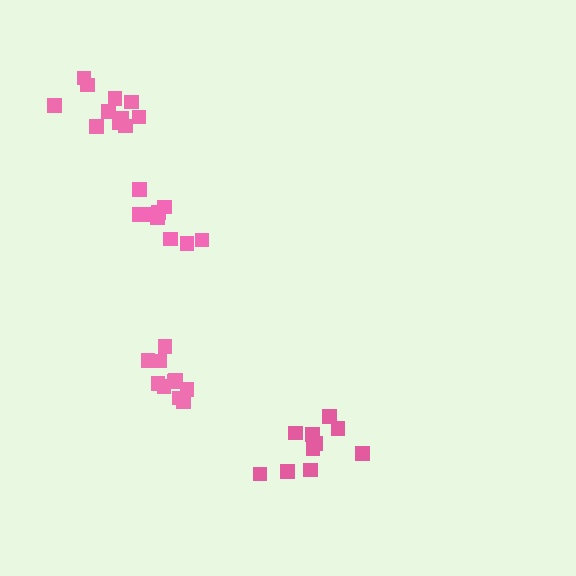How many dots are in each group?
Group 1: 10 dots, Group 2: 11 dots, Group 3: 9 dots, Group 4: 10 dots (40 total).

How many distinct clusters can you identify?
There are 4 distinct clusters.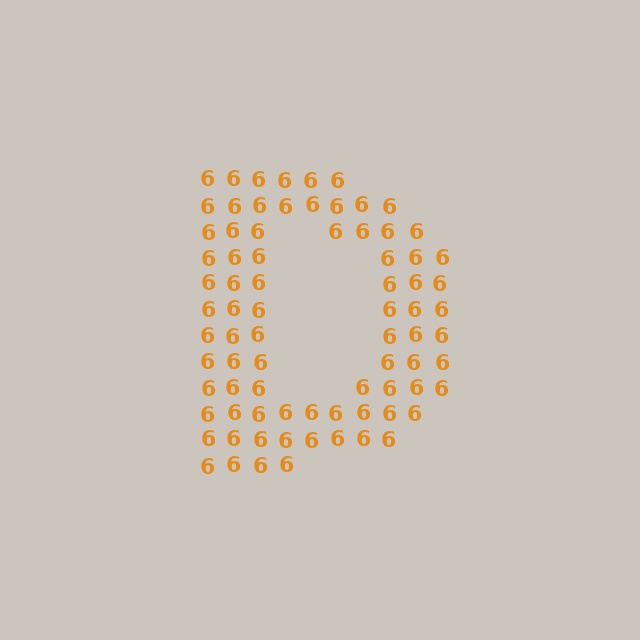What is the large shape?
The large shape is the letter D.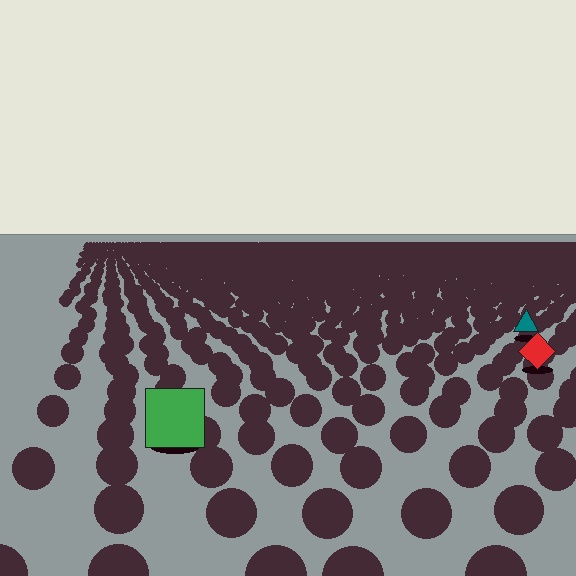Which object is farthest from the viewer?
The teal triangle is farthest from the viewer. It appears smaller and the ground texture around it is denser.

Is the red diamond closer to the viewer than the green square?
No. The green square is closer — you can tell from the texture gradient: the ground texture is coarser near it.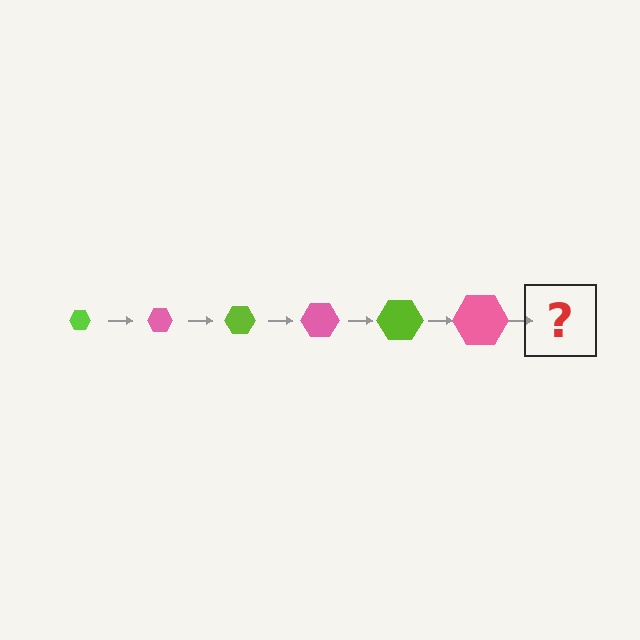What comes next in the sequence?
The next element should be a lime hexagon, larger than the previous one.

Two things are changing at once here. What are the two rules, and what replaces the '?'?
The two rules are that the hexagon grows larger each step and the color cycles through lime and pink. The '?' should be a lime hexagon, larger than the previous one.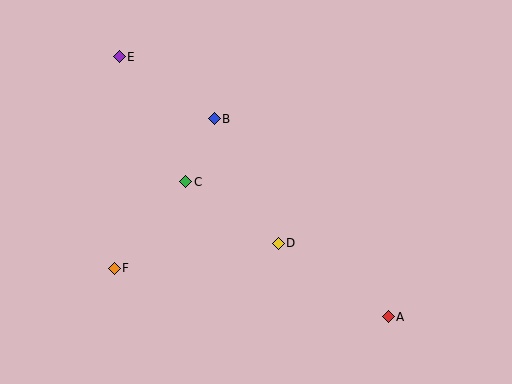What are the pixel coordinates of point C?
Point C is at (186, 182).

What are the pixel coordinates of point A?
Point A is at (388, 317).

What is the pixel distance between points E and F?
The distance between E and F is 211 pixels.